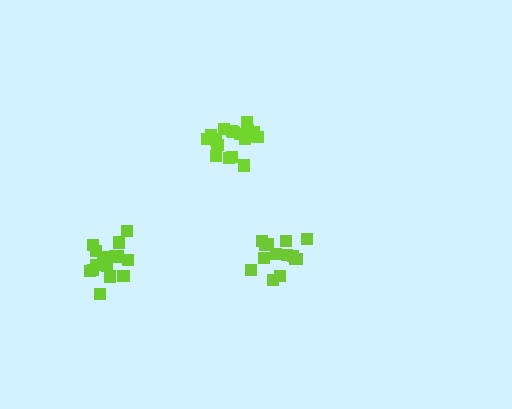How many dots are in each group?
Group 1: 18 dots, Group 2: 15 dots, Group 3: 14 dots (47 total).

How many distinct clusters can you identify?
There are 3 distinct clusters.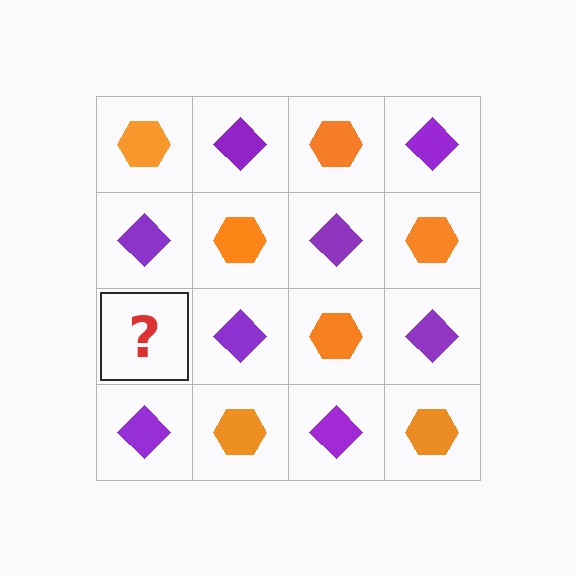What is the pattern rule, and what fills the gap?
The rule is that it alternates orange hexagon and purple diamond in a checkerboard pattern. The gap should be filled with an orange hexagon.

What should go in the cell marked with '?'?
The missing cell should contain an orange hexagon.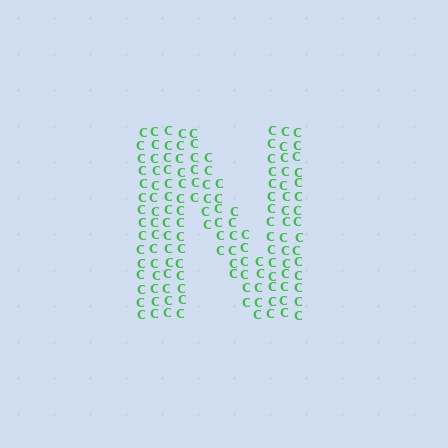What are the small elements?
The small elements are letter C's.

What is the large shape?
The large shape is the letter N.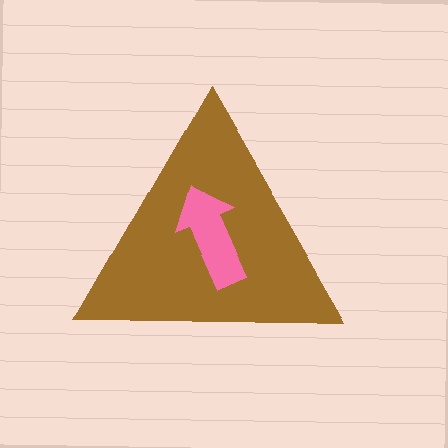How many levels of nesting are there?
2.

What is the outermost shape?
The brown triangle.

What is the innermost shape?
The pink arrow.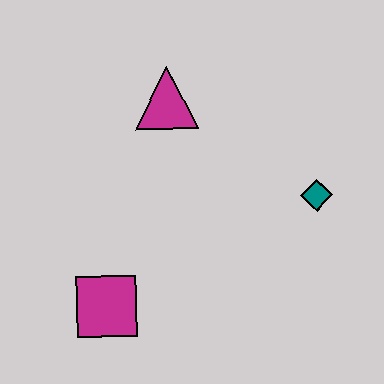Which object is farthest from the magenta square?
The teal diamond is farthest from the magenta square.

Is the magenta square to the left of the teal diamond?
Yes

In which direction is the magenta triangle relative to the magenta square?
The magenta triangle is above the magenta square.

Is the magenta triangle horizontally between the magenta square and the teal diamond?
Yes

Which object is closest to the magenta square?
The magenta triangle is closest to the magenta square.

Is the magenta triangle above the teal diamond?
Yes